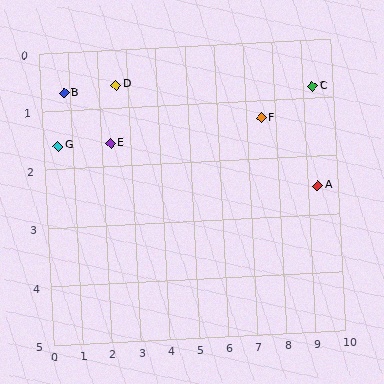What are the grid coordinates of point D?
Point D is at approximately (2.6, 0.6).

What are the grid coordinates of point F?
Point F is at approximately (7.5, 1.3).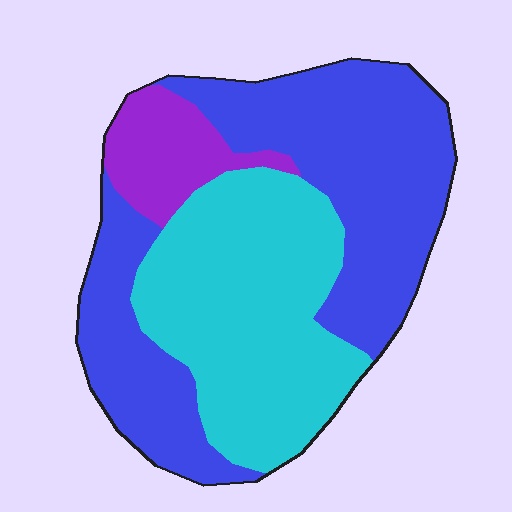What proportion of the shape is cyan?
Cyan takes up about two fifths (2/5) of the shape.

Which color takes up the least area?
Purple, at roughly 10%.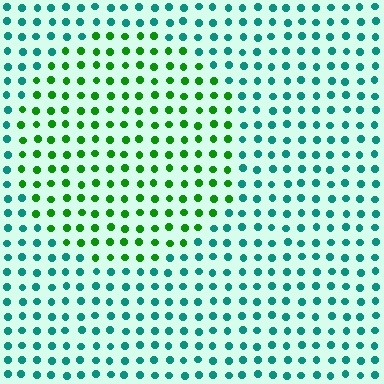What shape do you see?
I see a circle.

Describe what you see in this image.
The image is filled with small teal elements in a uniform arrangement. A circle-shaped region is visible where the elements are tinted to a slightly different hue, forming a subtle color boundary.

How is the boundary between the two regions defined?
The boundary is defined purely by a slight shift in hue (about 51 degrees). Spacing, size, and orientation are identical on both sides.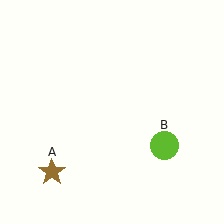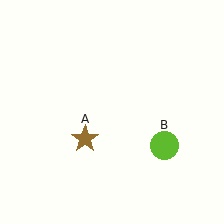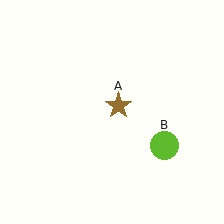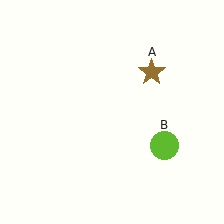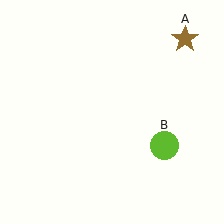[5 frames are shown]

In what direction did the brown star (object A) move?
The brown star (object A) moved up and to the right.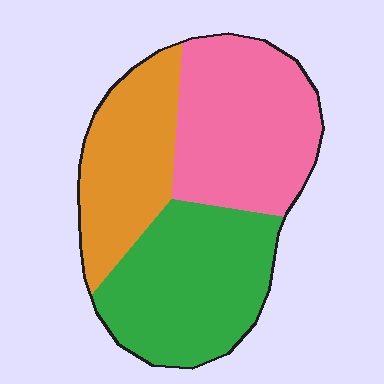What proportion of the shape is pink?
Pink covers roughly 35% of the shape.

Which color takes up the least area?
Orange, at roughly 25%.